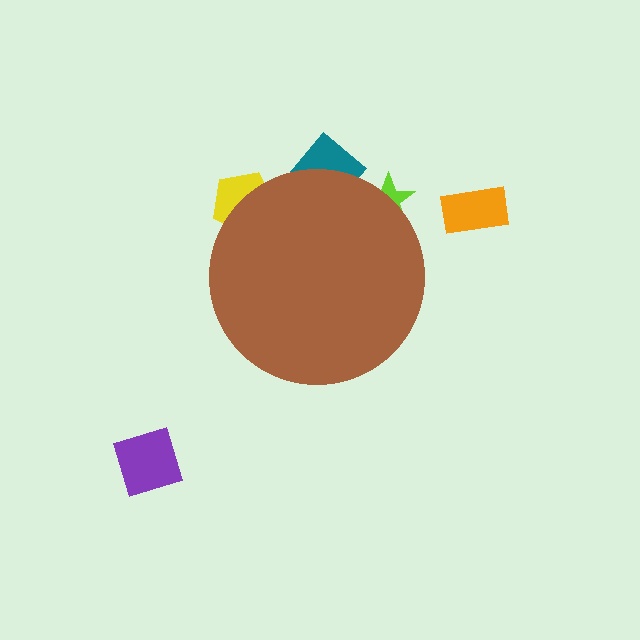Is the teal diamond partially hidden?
Yes, the teal diamond is partially hidden behind the brown circle.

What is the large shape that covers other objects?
A brown circle.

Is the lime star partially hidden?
Yes, the lime star is partially hidden behind the brown circle.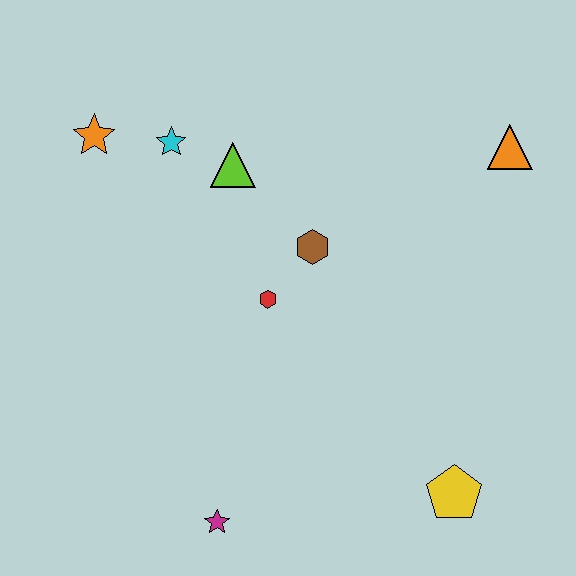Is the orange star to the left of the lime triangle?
Yes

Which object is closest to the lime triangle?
The cyan star is closest to the lime triangle.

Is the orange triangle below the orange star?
Yes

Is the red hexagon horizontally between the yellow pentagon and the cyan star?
Yes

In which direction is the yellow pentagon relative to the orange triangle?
The yellow pentagon is below the orange triangle.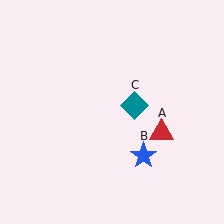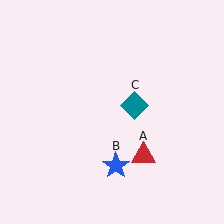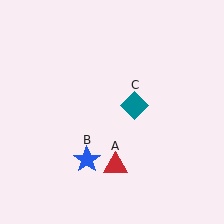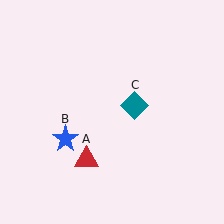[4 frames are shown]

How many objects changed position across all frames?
2 objects changed position: red triangle (object A), blue star (object B).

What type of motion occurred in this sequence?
The red triangle (object A), blue star (object B) rotated clockwise around the center of the scene.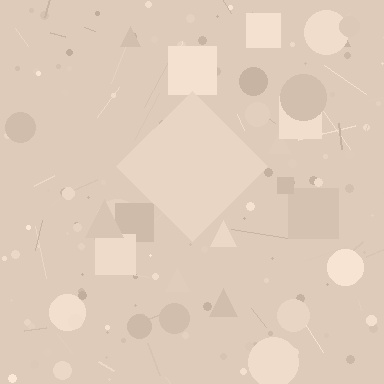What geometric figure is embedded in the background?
A diamond is embedded in the background.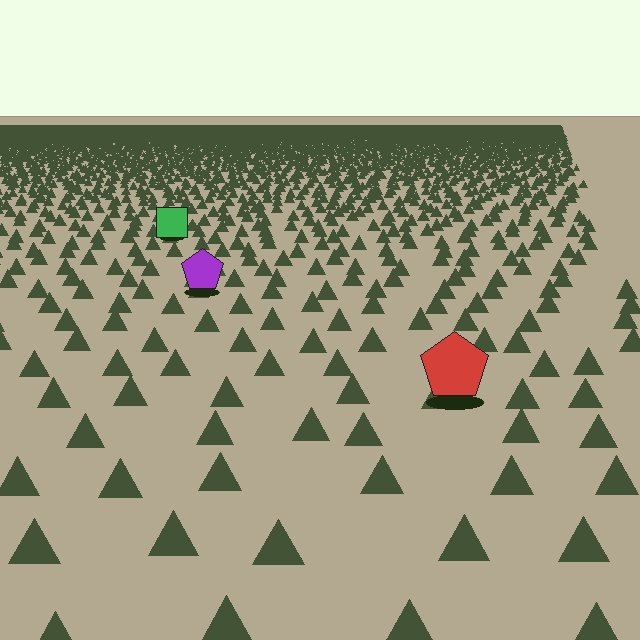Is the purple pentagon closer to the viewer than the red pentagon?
No. The red pentagon is closer — you can tell from the texture gradient: the ground texture is coarser near it.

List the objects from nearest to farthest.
From nearest to farthest: the red pentagon, the purple pentagon, the green square.